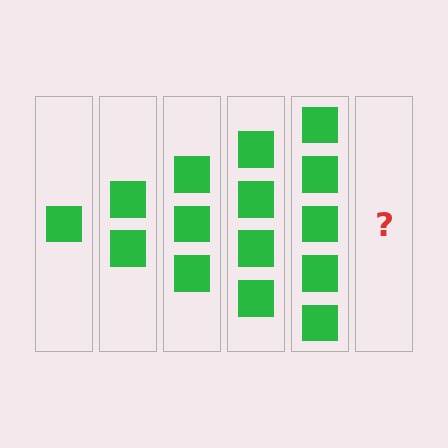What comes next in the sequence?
The next element should be 6 squares.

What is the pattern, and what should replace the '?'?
The pattern is that each step adds one more square. The '?' should be 6 squares.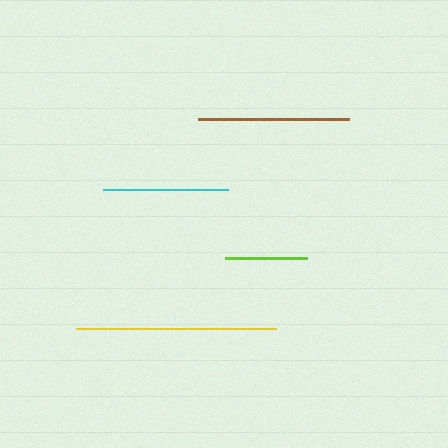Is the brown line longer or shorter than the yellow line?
The yellow line is longer than the brown line.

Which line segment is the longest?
The yellow line is the longest at approximately 200 pixels.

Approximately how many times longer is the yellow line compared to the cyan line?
The yellow line is approximately 1.6 times the length of the cyan line.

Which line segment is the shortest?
The lime line is the shortest at approximately 83 pixels.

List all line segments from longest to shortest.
From longest to shortest: yellow, brown, cyan, lime.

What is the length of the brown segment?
The brown segment is approximately 151 pixels long.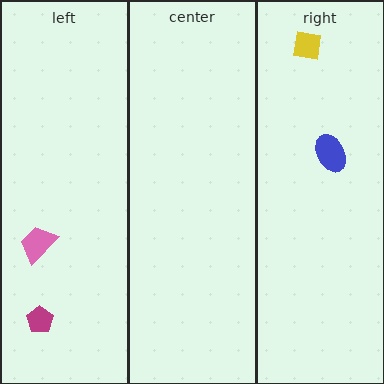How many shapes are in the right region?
2.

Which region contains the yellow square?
The right region.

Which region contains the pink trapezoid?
The left region.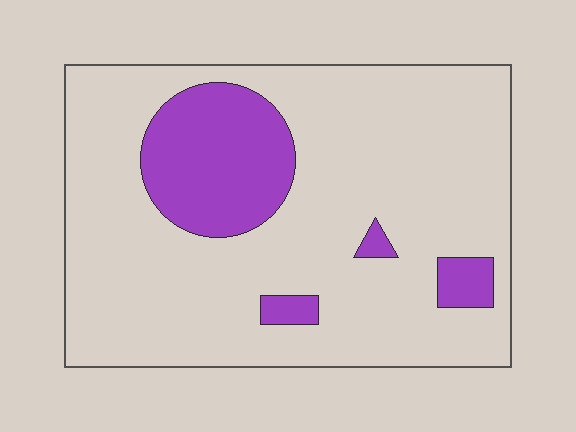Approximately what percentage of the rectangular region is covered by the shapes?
Approximately 20%.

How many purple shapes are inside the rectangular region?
4.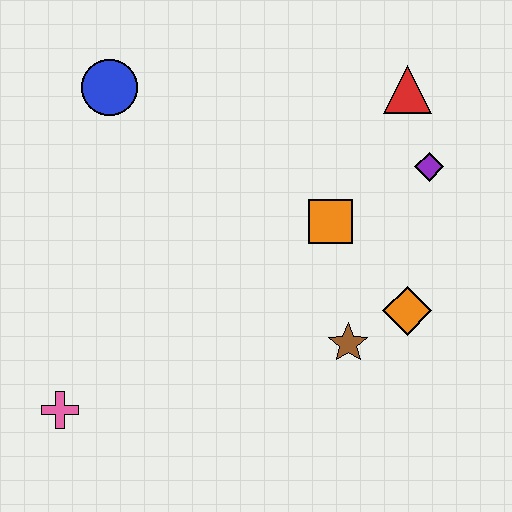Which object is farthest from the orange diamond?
The blue circle is farthest from the orange diamond.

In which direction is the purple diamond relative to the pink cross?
The purple diamond is to the right of the pink cross.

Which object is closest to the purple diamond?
The red triangle is closest to the purple diamond.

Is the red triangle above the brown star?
Yes